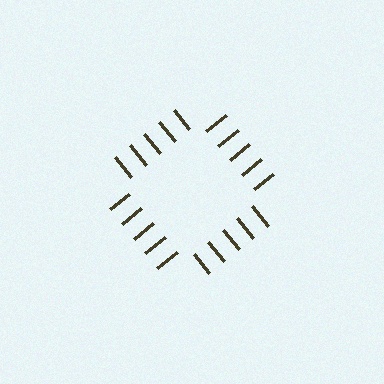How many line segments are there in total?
20 — 5 along each of the 4 edges.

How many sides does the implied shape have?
4 sides — the line-ends trace a square.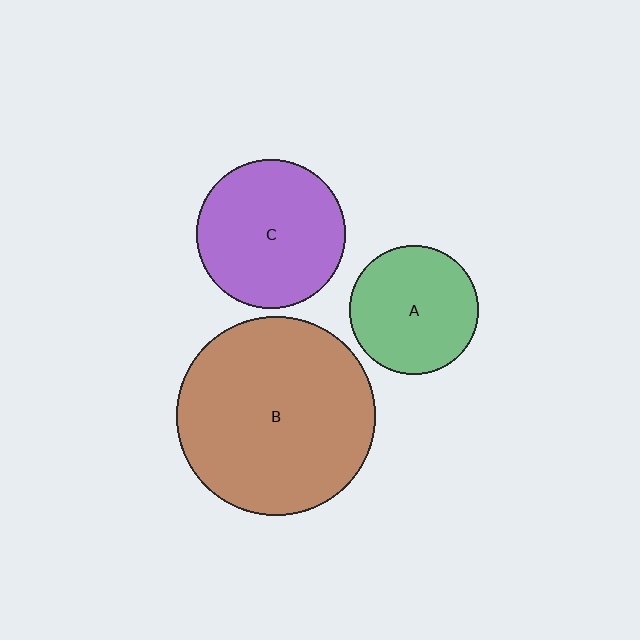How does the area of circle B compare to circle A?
Approximately 2.4 times.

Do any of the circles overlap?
No, none of the circles overlap.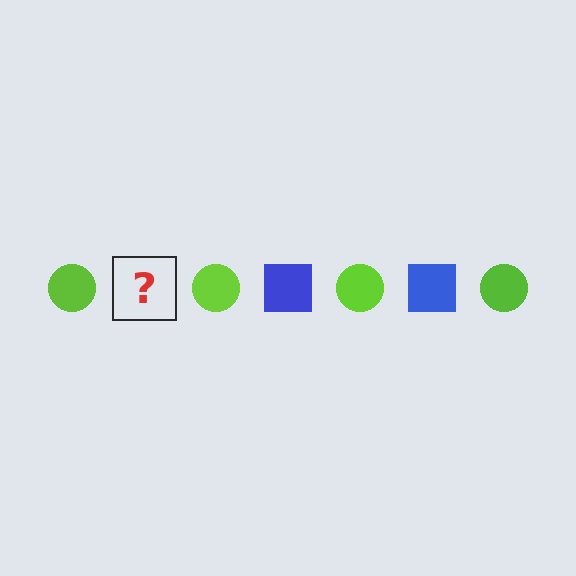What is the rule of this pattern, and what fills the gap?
The rule is that the pattern alternates between lime circle and blue square. The gap should be filled with a blue square.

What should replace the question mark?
The question mark should be replaced with a blue square.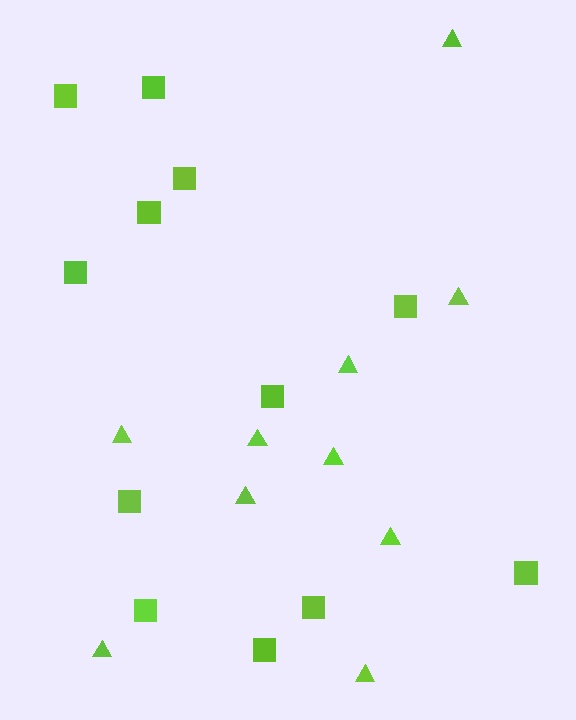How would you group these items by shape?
There are 2 groups: one group of triangles (10) and one group of squares (12).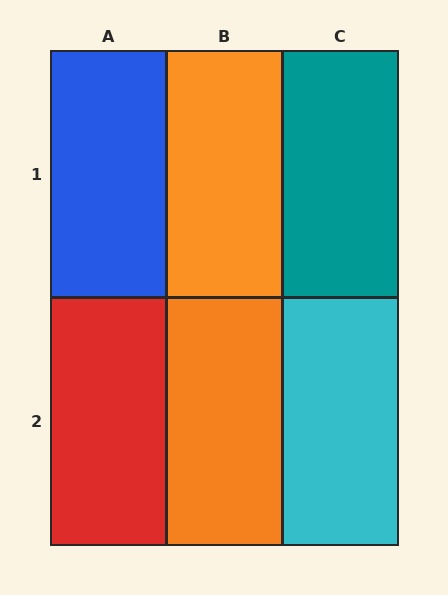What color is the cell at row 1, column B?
Orange.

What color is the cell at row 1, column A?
Blue.